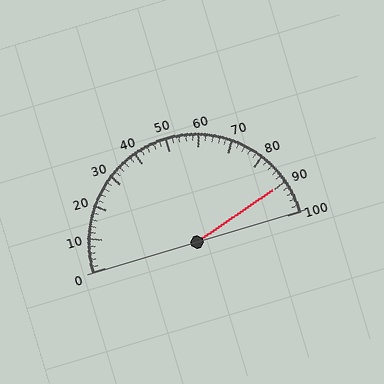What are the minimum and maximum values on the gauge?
The gauge ranges from 0 to 100.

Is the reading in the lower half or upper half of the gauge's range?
The reading is in the upper half of the range (0 to 100).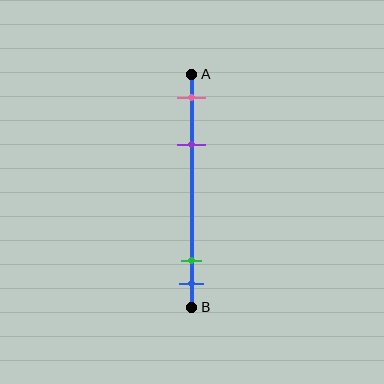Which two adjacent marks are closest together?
The green and blue marks are the closest adjacent pair.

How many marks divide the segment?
There are 4 marks dividing the segment.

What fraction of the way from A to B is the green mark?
The green mark is approximately 80% (0.8) of the way from A to B.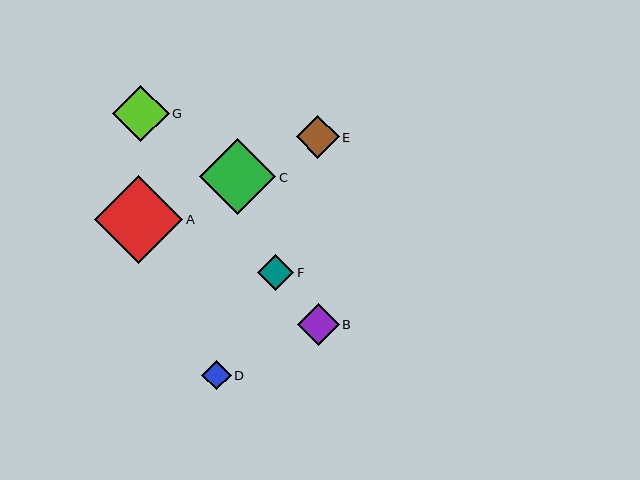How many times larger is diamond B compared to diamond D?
Diamond B is approximately 1.4 times the size of diamond D.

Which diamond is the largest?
Diamond A is the largest with a size of approximately 88 pixels.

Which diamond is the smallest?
Diamond D is the smallest with a size of approximately 29 pixels.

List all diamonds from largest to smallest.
From largest to smallest: A, C, G, E, B, F, D.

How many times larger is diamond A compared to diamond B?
Diamond A is approximately 2.1 times the size of diamond B.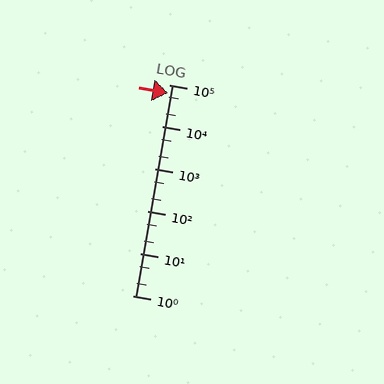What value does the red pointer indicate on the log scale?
The pointer indicates approximately 64000.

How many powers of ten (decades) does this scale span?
The scale spans 5 decades, from 1 to 100000.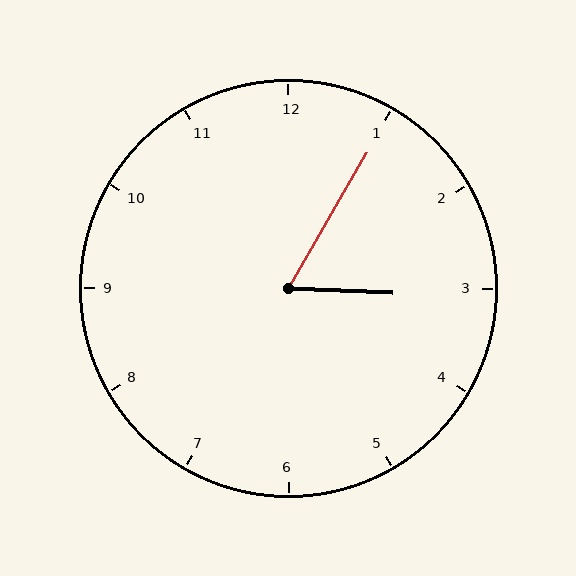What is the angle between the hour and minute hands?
Approximately 62 degrees.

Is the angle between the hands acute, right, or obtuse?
It is acute.